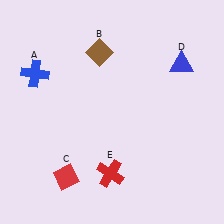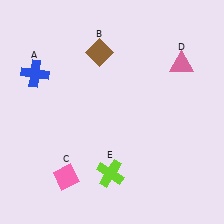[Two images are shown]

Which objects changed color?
C changed from red to pink. D changed from blue to pink. E changed from red to lime.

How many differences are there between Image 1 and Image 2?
There are 3 differences between the two images.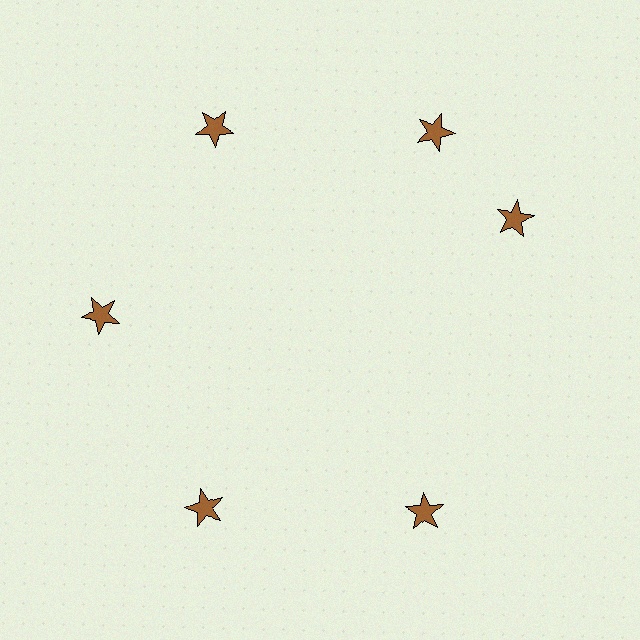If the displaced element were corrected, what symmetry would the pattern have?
It would have 6-fold rotational symmetry — the pattern would map onto itself every 60 degrees.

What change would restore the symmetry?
The symmetry would be restored by rotating it back into even spacing with its neighbors so that all 6 stars sit at equal angles and equal distance from the center.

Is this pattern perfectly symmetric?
No. The 6 brown stars are arranged in a ring, but one element near the 3 o'clock position is rotated out of alignment along the ring, breaking the 6-fold rotational symmetry.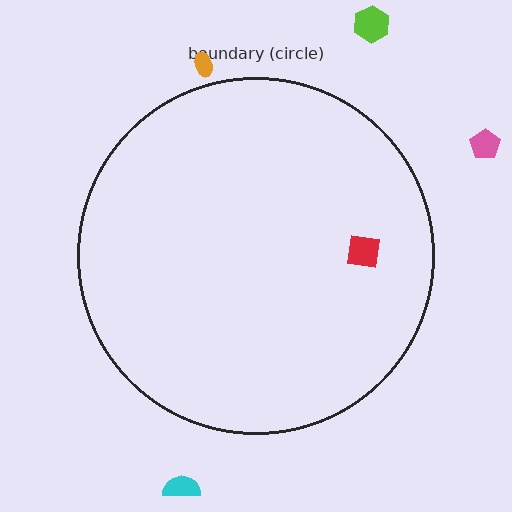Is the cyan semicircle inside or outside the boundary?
Outside.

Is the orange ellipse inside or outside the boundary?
Outside.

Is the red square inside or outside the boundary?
Inside.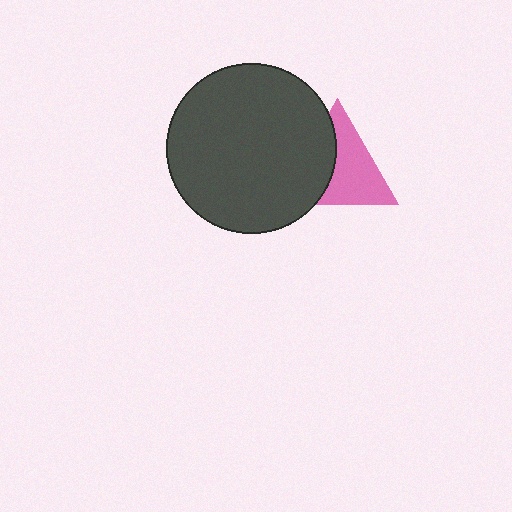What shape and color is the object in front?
The object in front is a dark gray circle.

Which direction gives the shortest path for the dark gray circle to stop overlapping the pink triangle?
Moving left gives the shortest separation.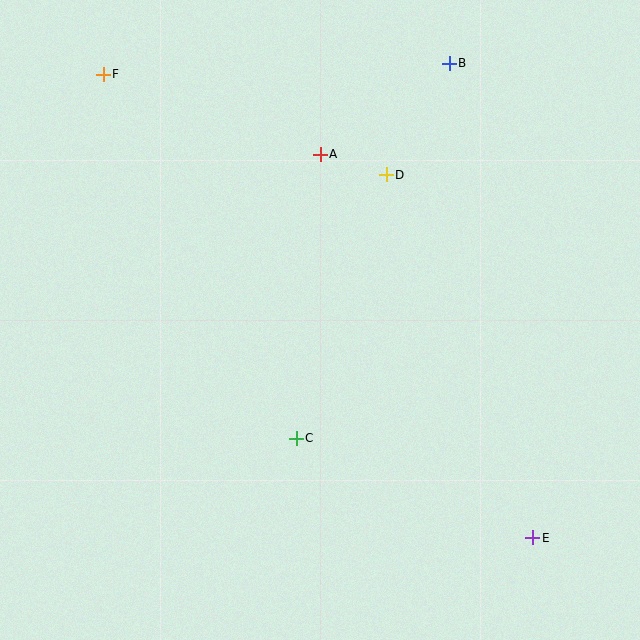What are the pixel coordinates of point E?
Point E is at (533, 538).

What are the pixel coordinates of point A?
Point A is at (320, 154).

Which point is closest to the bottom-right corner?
Point E is closest to the bottom-right corner.